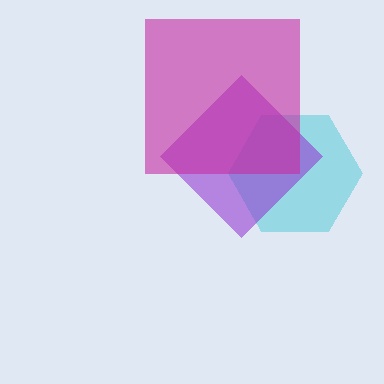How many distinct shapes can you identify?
There are 3 distinct shapes: a cyan hexagon, a purple diamond, a magenta square.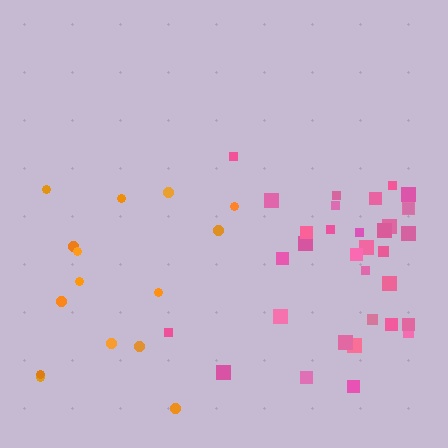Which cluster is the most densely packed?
Pink.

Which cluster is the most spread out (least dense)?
Orange.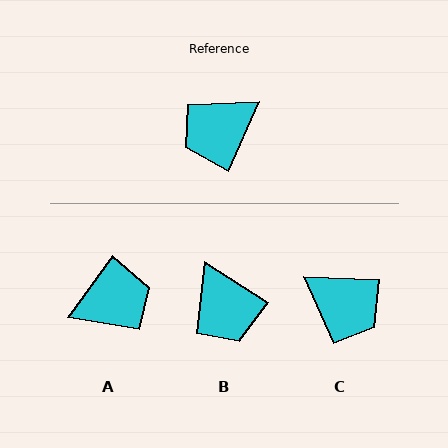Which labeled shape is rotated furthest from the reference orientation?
A, about 168 degrees away.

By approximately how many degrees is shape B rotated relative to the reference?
Approximately 81 degrees counter-clockwise.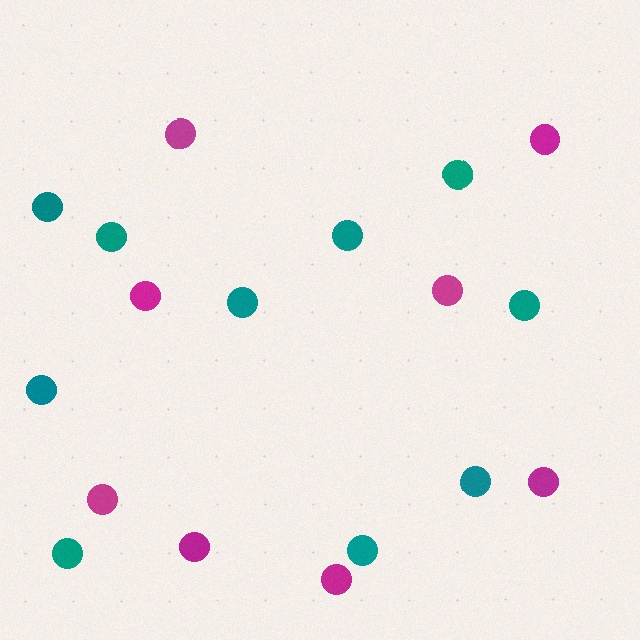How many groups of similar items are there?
There are 2 groups: one group of magenta circles (8) and one group of teal circles (10).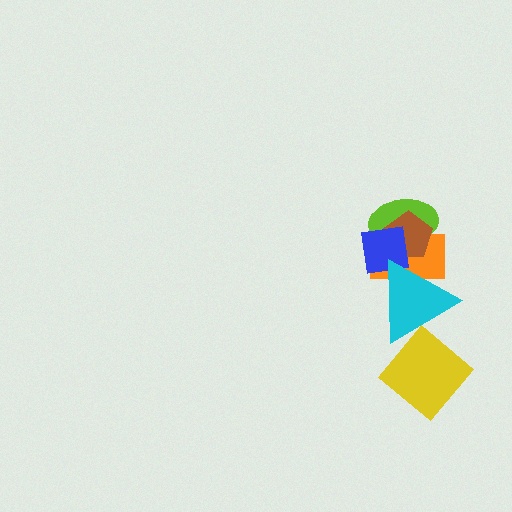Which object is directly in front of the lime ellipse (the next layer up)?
The orange rectangle is directly in front of the lime ellipse.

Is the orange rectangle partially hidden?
Yes, it is partially covered by another shape.